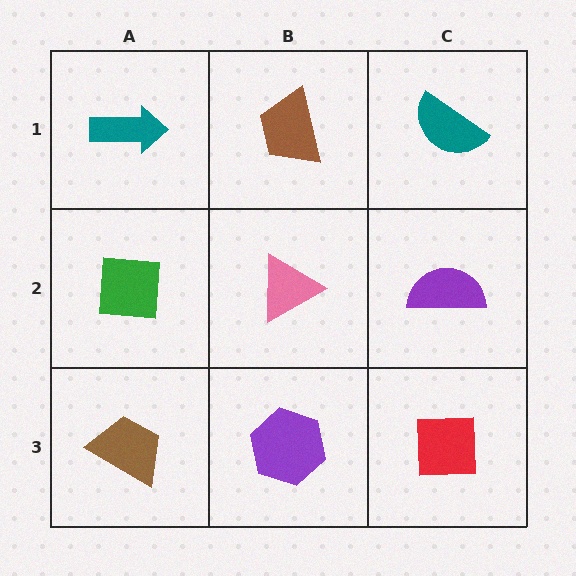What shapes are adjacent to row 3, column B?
A pink triangle (row 2, column B), a brown trapezoid (row 3, column A), a red square (row 3, column C).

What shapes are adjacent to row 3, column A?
A green square (row 2, column A), a purple hexagon (row 3, column B).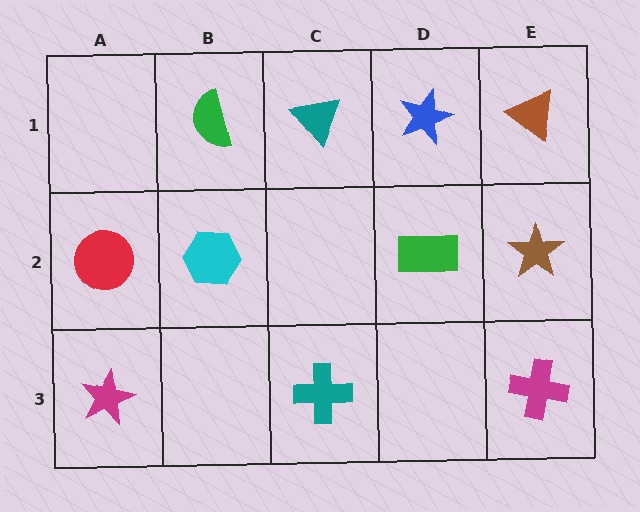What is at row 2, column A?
A red circle.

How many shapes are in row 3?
3 shapes.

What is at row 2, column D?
A green rectangle.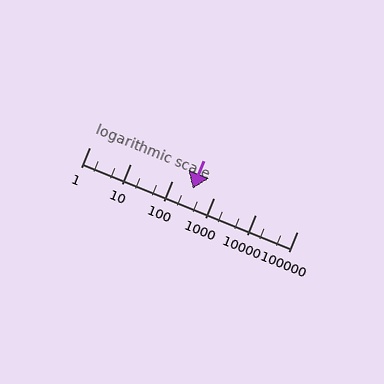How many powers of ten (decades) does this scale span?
The scale spans 5 decades, from 1 to 100000.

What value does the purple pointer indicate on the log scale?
The pointer indicates approximately 310.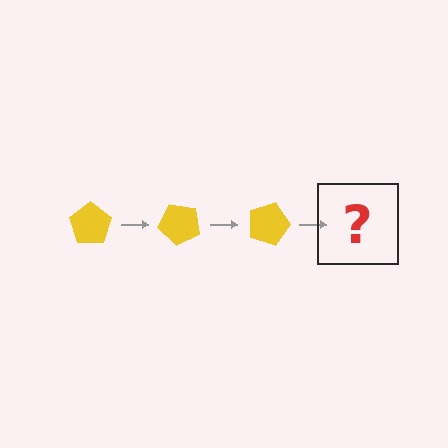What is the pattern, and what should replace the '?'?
The pattern is that the pentagon rotates 45 degrees each step. The '?' should be a yellow pentagon rotated 135 degrees.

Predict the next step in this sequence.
The next step is a yellow pentagon rotated 135 degrees.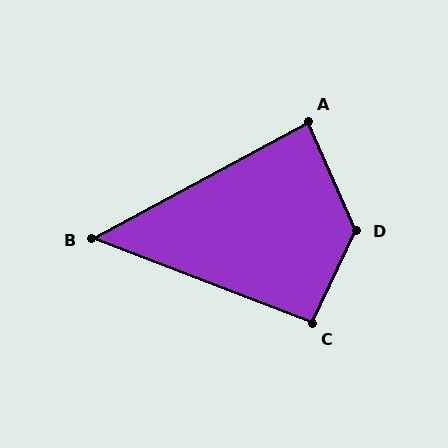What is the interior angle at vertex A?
Approximately 85 degrees (approximately right).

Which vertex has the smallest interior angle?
B, at approximately 49 degrees.